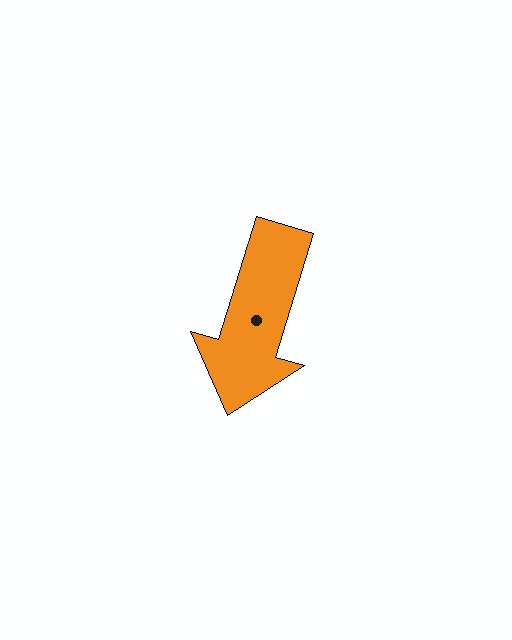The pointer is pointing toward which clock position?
Roughly 7 o'clock.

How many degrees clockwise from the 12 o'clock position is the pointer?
Approximately 197 degrees.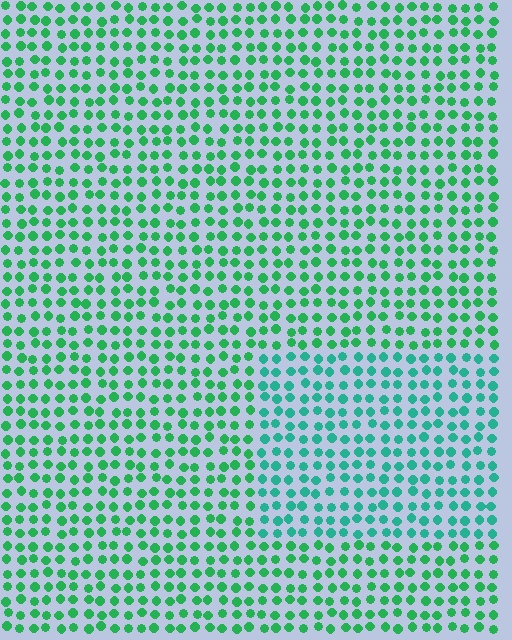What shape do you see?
I see a rectangle.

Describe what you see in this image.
The image is filled with small green elements in a uniform arrangement. A rectangle-shaped region is visible where the elements are tinted to a slightly different hue, forming a subtle color boundary.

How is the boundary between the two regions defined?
The boundary is defined purely by a slight shift in hue (about 27 degrees). Spacing, size, and orientation are identical on both sides.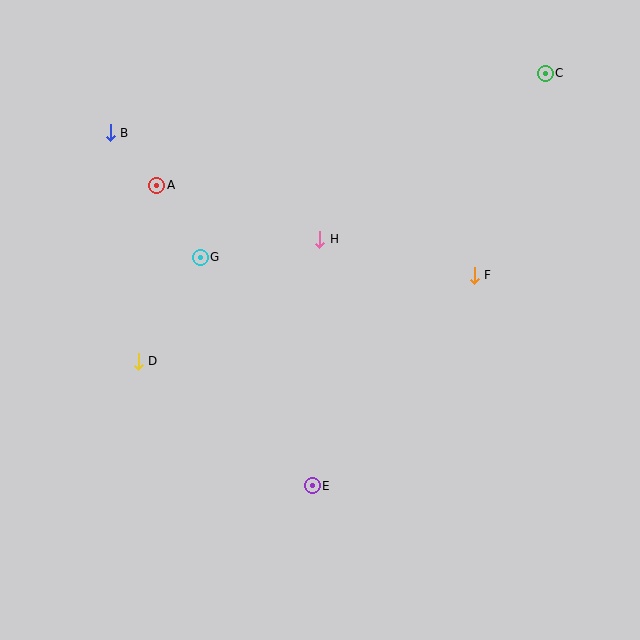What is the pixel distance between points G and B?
The distance between G and B is 153 pixels.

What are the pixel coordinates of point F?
Point F is at (474, 275).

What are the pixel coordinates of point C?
Point C is at (545, 73).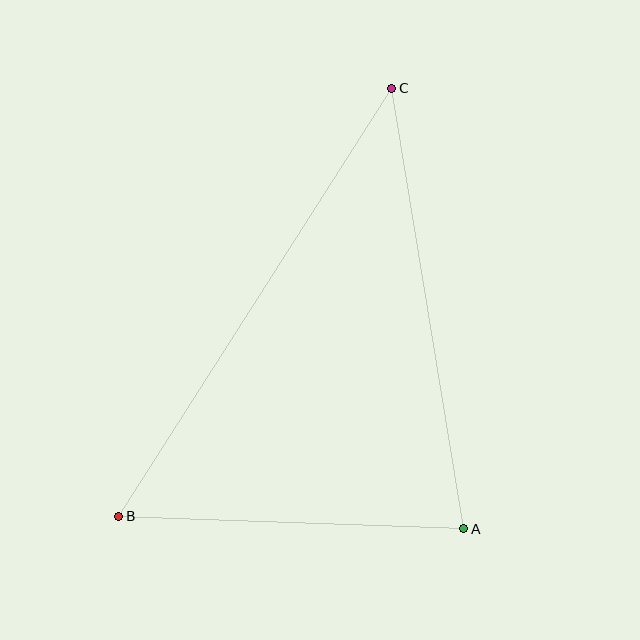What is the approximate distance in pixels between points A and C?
The distance between A and C is approximately 446 pixels.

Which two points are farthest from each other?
Points B and C are farthest from each other.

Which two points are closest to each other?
Points A and B are closest to each other.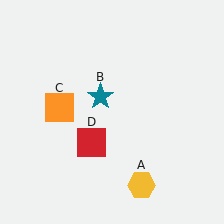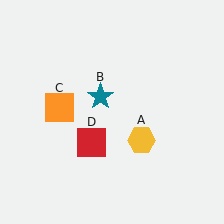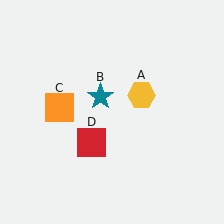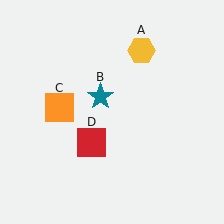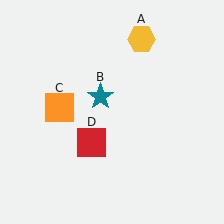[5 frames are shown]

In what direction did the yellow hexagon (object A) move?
The yellow hexagon (object A) moved up.